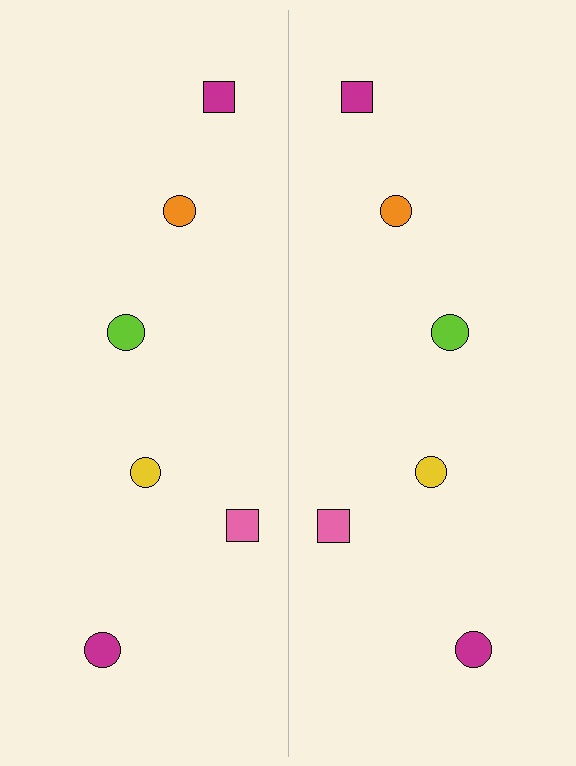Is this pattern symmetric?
Yes, this pattern has bilateral (reflection) symmetry.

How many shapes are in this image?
There are 12 shapes in this image.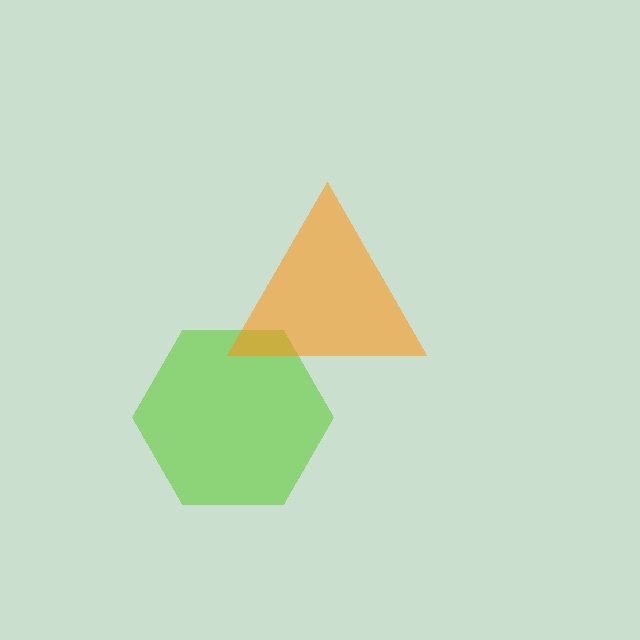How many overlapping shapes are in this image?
There are 2 overlapping shapes in the image.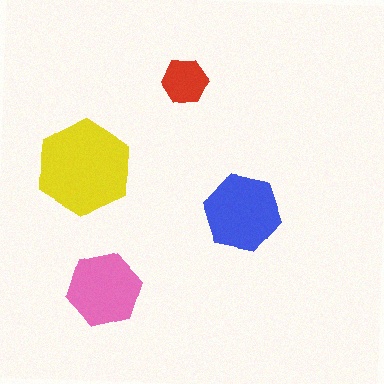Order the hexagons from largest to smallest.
the yellow one, the blue one, the pink one, the red one.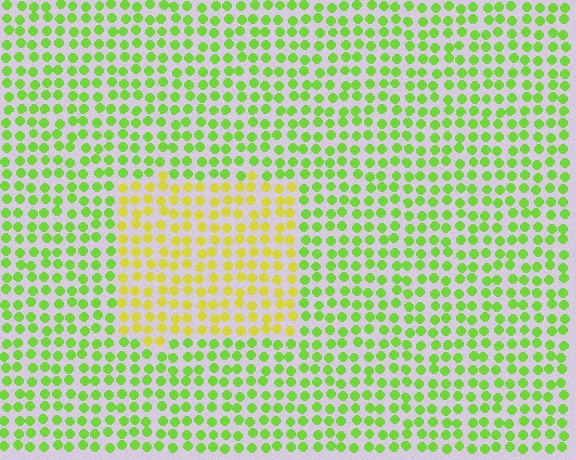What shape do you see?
I see a rectangle.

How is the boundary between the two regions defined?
The boundary is defined purely by a slight shift in hue (about 39 degrees). Spacing, size, and orientation are identical on both sides.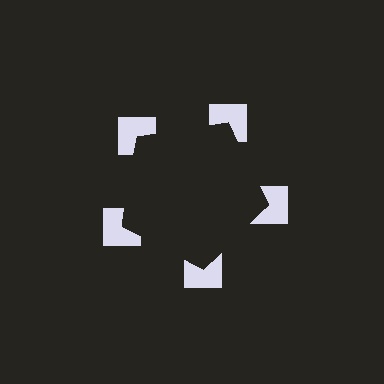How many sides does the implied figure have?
5 sides.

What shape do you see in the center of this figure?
An illusory pentagon — its edges are inferred from the aligned wedge cuts in the notched squares, not physically drawn.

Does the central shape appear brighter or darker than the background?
It typically appears slightly darker than the background, even though no actual brightness change is drawn.